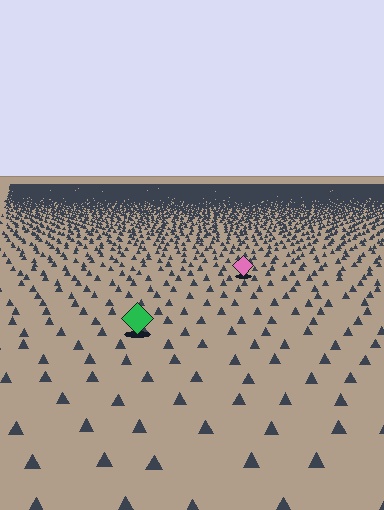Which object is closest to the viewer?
The green diamond is closest. The texture marks near it are larger and more spread out.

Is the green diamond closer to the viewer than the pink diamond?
Yes. The green diamond is closer — you can tell from the texture gradient: the ground texture is coarser near it.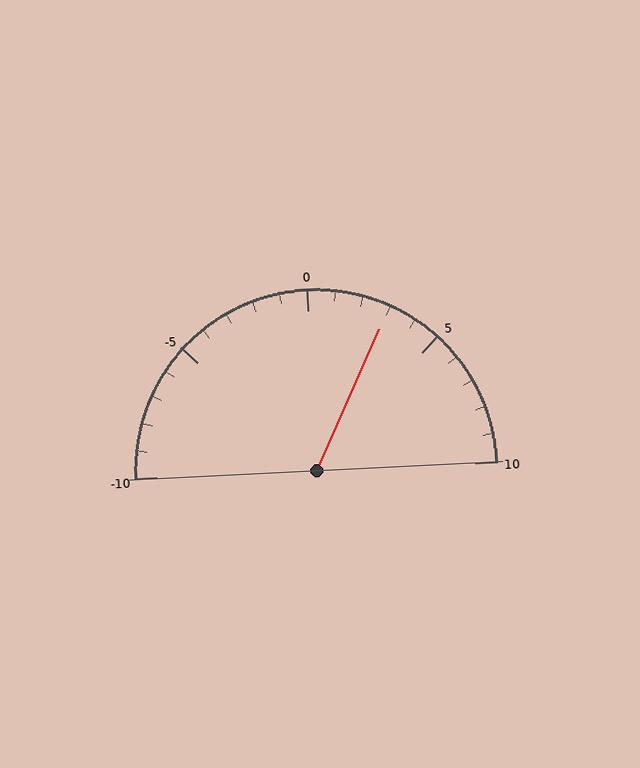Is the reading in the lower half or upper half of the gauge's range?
The reading is in the upper half of the range (-10 to 10).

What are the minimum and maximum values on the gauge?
The gauge ranges from -10 to 10.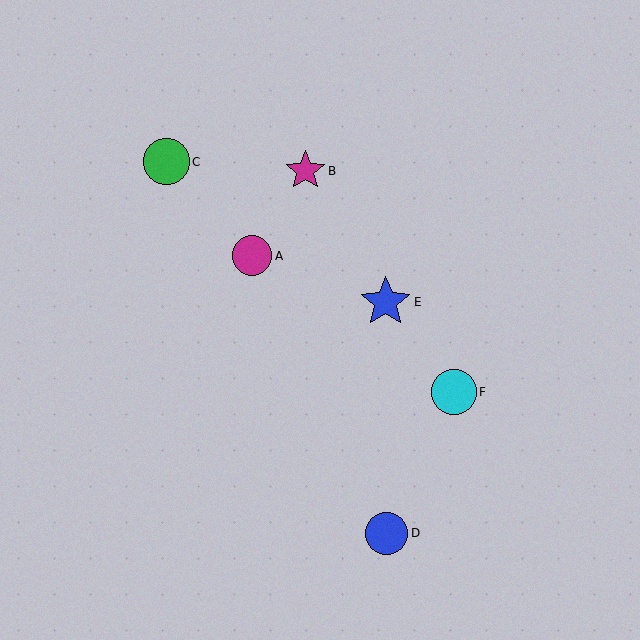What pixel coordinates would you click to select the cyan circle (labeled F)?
Click at (454, 392) to select the cyan circle F.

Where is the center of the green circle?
The center of the green circle is at (166, 162).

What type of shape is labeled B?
Shape B is a magenta star.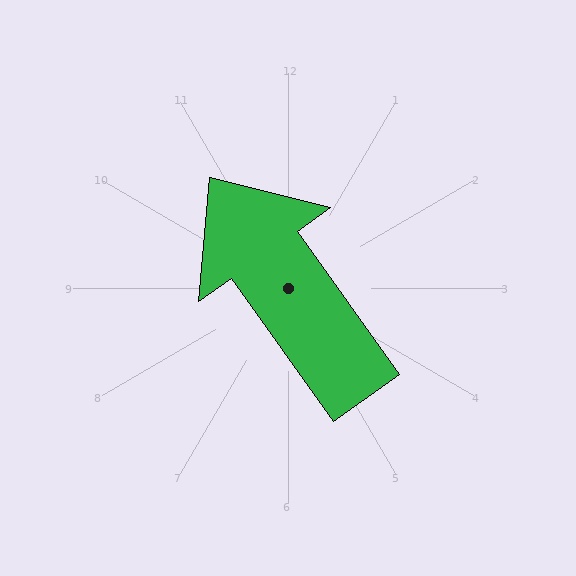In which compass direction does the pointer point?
Northwest.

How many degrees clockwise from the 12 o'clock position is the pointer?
Approximately 325 degrees.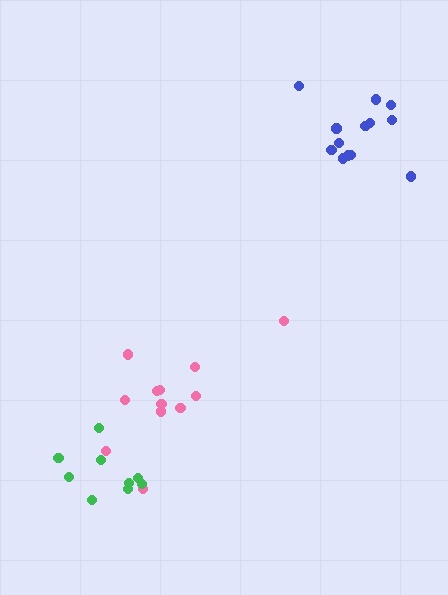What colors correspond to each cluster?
The clusters are colored: pink, blue, green.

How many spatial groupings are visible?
There are 3 spatial groupings.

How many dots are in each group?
Group 1: 12 dots, Group 2: 13 dots, Group 3: 9 dots (34 total).